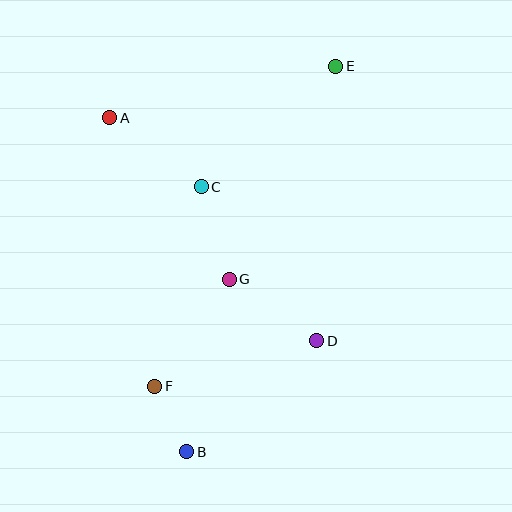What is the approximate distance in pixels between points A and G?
The distance between A and G is approximately 201 pixels.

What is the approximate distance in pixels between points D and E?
The distance between D and E is approximately 275 pixels.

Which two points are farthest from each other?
Points B and E are farthest from each other.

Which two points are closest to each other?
Points B and F are closest to each other.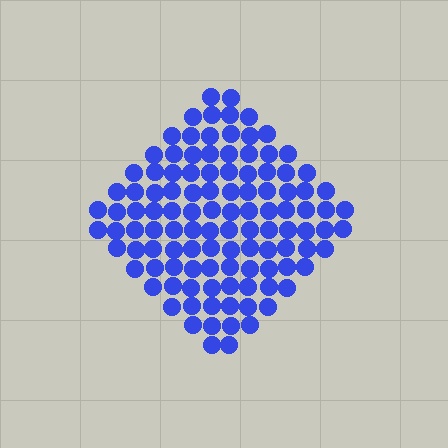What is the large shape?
The large shape is a diamond.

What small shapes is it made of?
It is made of small circles.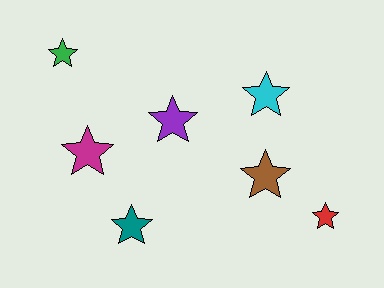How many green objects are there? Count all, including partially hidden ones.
There is 1 green object.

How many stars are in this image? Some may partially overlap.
There are 7 stars.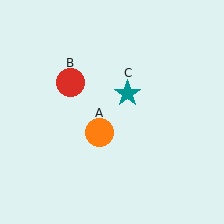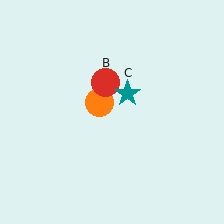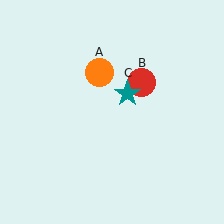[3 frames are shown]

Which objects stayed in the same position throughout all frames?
Teal star (object C) remained stationary.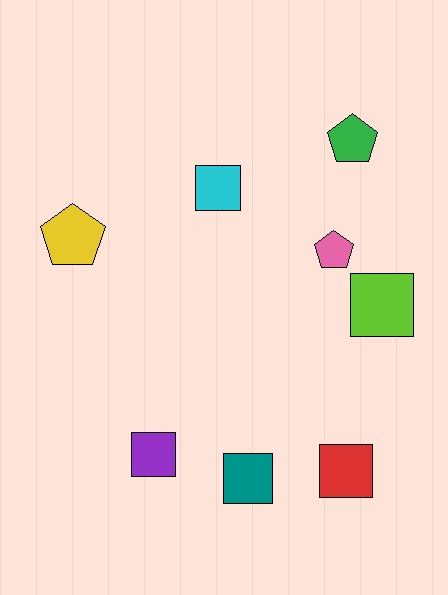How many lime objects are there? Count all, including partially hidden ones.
There is 1 lime object.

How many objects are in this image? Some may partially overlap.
There are 8 objects.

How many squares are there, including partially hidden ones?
There are 5 squares.